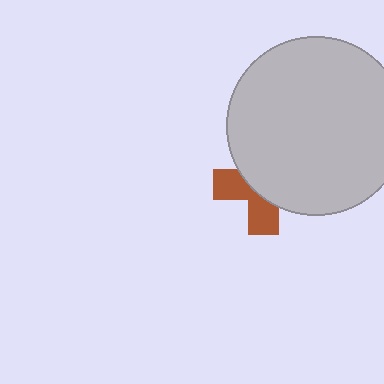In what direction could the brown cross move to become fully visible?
The brown cross could move toward the lower-left. That would shift it out from behind the light gray circle entirely.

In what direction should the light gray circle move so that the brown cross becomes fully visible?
The light gray circle should move toward the upper-right. That is the shortest direction to clear the overlap and leave the brown cross fully visible.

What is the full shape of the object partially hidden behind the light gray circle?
The partially hidden object is a brown cross.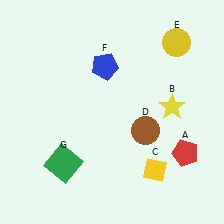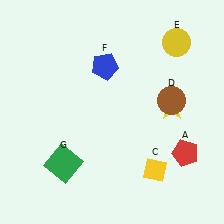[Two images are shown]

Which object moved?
The brown circle (D) moved up.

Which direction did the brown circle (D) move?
The brown circle (D) moved up.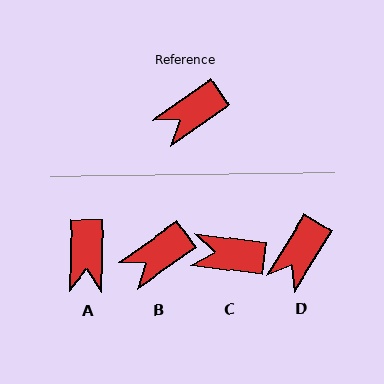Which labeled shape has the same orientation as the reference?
B.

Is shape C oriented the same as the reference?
No, it is off by about 42 degrees.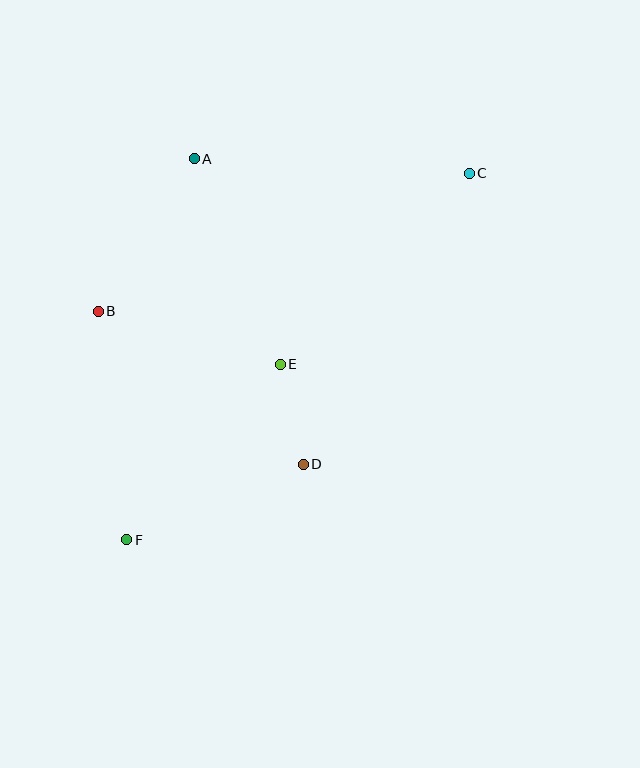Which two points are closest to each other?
Points D and E are closest to each other.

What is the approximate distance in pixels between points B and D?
The distance between B and D is approximately 256 pixels.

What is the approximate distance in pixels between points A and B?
The distance between A and B is approximately 180 pixels.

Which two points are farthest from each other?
Points C and F are farthest from each other.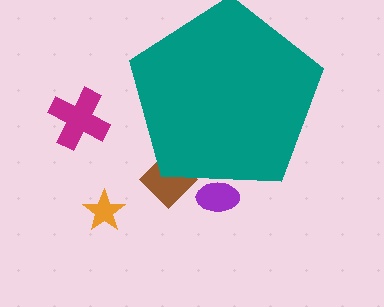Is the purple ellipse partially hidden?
Yes, the purple ellipse is partially hidden behind the teal pentagon.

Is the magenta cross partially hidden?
No, the magenta cross is fully visible.